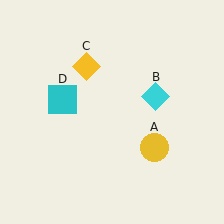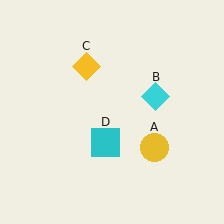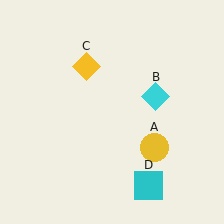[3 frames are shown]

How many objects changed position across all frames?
1 object changed position: cyan square (object D).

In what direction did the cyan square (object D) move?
The cyan square (object D) moved down and to the right.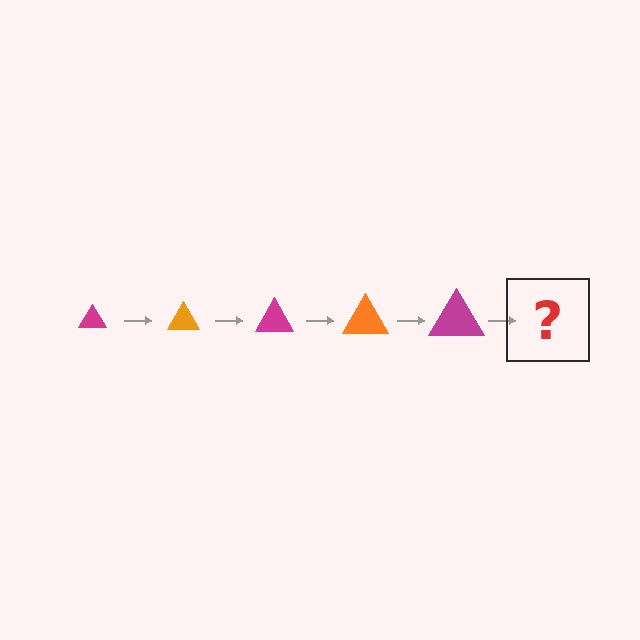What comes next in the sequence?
The next element should be an orange triangle, larger than the previous one.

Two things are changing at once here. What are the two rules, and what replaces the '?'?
The two rules are that the triangle grows larger each step and the color cycles through magenta and orange. The '?' should be an orange triangle, larger than the previous one.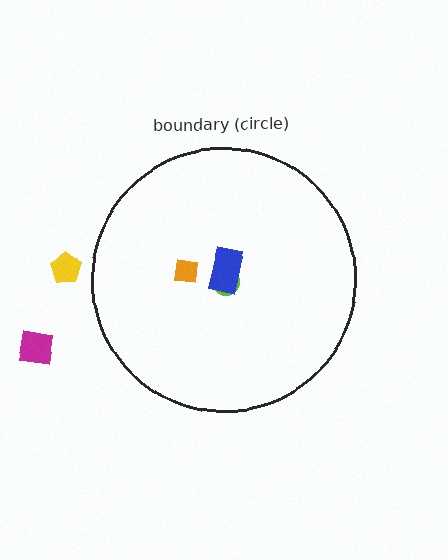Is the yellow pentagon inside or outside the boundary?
Outside.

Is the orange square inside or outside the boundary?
Inside.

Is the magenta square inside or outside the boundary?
Outside.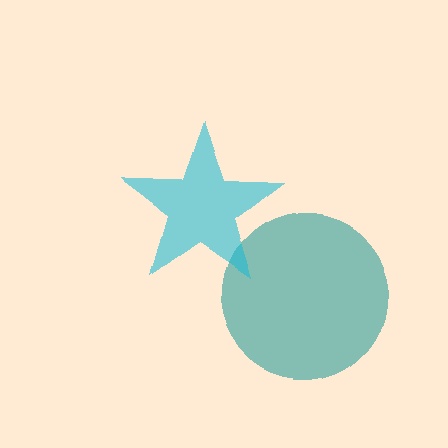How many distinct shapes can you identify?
There are 2 distinct shapes: a teal circle, a cyan star.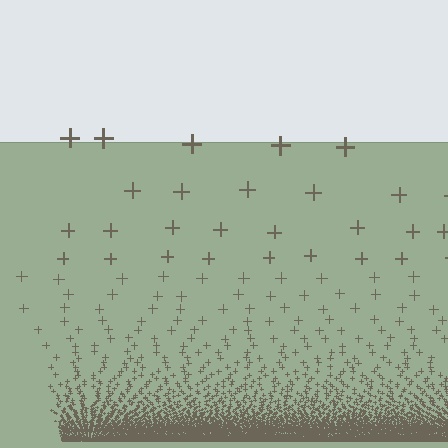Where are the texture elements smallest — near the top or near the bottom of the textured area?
Near the bottom.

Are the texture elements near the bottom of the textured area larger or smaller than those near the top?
Smaller. The gradient is inverted — elements near the bottom are smaller and denser.